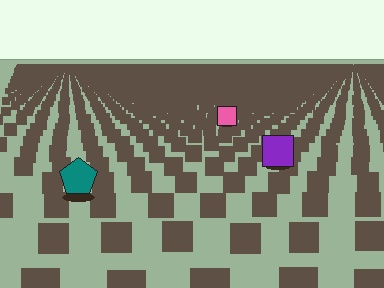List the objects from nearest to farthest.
From nearest to farthest: the teal pentagon, the purple square, the pink square.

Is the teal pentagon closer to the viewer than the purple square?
Yes. The teal pentagon is closer — you can tell from the texture gradient: the ground texture is coarser near it.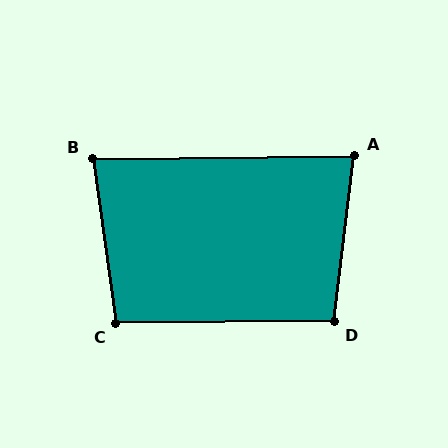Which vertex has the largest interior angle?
D, at approximately 97 degrees.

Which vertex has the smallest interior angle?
B, at approximately 83 degrees.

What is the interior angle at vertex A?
Approximately 83 degrees (acute).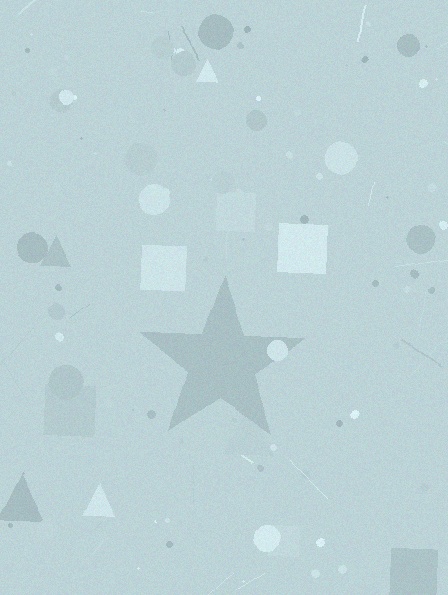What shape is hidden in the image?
A star is hidden in the image.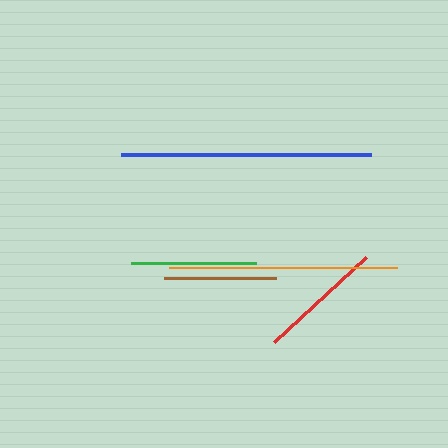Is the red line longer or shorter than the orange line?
The orange line is longer than the red line.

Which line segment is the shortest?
The brown line is the shortest at approximately 113 pixels.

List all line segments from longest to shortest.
From longest to shortest: blue, orange, green, red, brown.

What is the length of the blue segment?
The blue segment is approximately 250 pixels long.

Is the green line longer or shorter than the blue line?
The blue line is longer than the green line.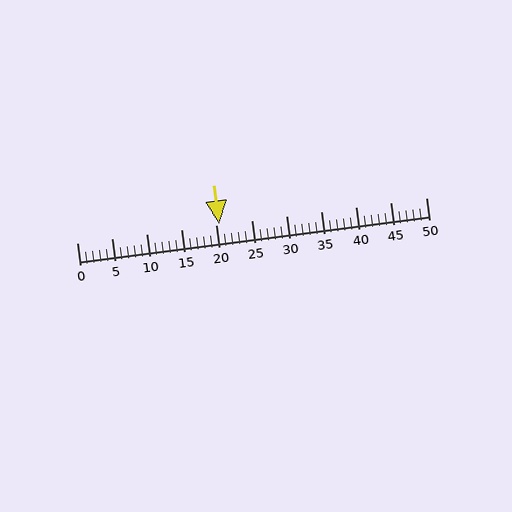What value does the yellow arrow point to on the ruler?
The yellow arrow points to approximately 20.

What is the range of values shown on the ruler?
The ruler shows values from 0 to 50.